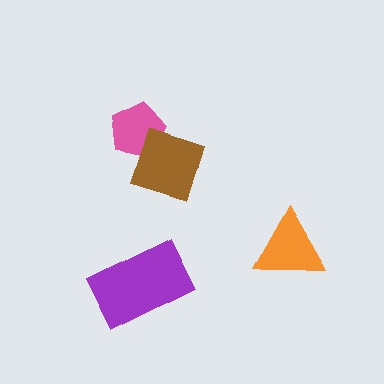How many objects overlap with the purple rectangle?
0 objects overlap with the purple rectangle.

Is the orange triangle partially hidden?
No, no other shape covers it.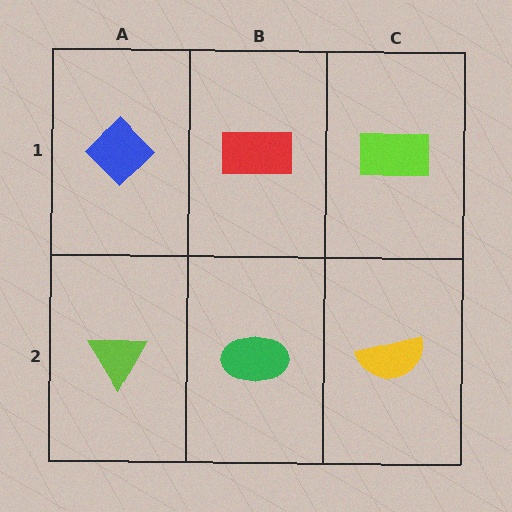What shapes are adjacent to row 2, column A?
A blue diamond (row 1, column A), a green ellipse (row 2, column B).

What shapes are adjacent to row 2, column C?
A lime rectangle (row 1, column C), a green ellipse (row 2, column B).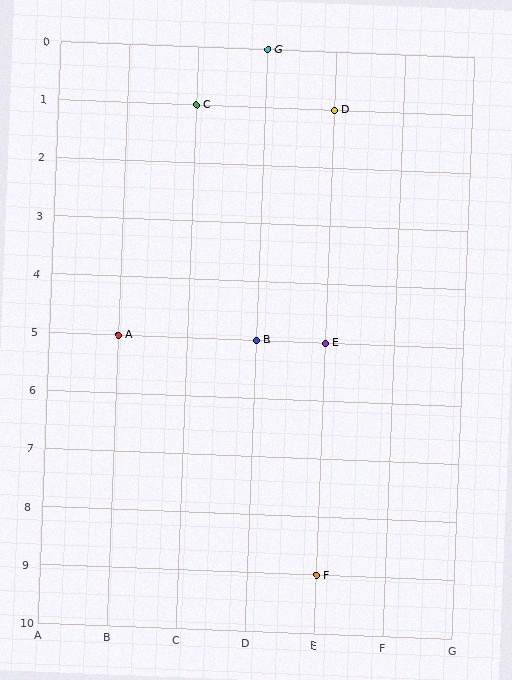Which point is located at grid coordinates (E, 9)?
Point F is at (E, 9).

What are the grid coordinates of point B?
Point B is at grid coordinates (D, 5).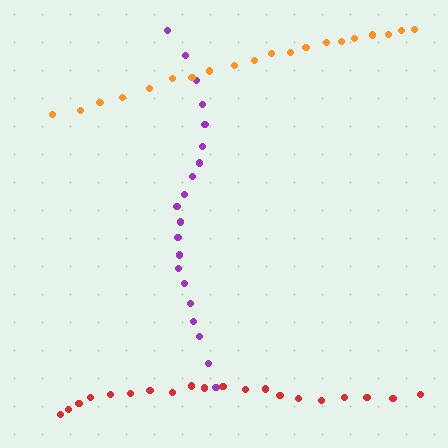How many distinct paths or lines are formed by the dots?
There are 3 distinct paths.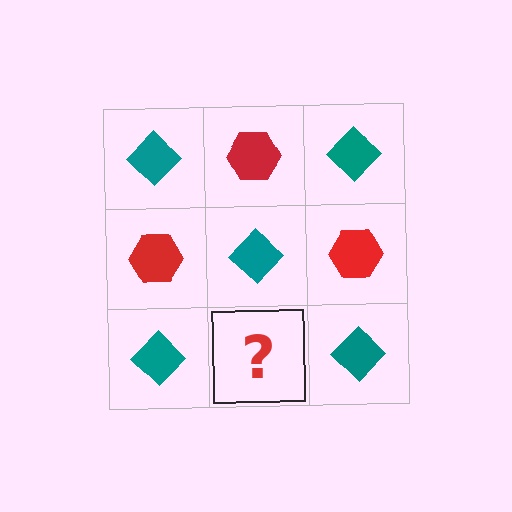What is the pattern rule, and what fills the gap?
The rule is that it alternates teal diamond and red hexagon in a checkerboard pattern. The gap should be filled with a red hexagon.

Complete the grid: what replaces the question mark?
The question mark should be replaced with a red hexagon.